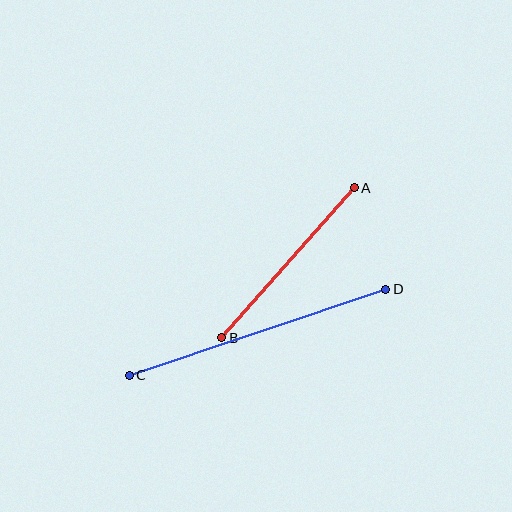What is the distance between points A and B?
The distance is approximately 200 pixels.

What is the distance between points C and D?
The distance is approximately 270 pixels.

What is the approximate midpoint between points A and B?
The midpoint is at approximately (288, 263) pixels.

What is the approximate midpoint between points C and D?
The midpoint is at approximately (258, 332) pixels.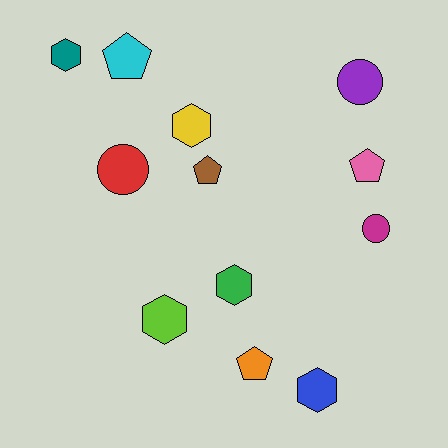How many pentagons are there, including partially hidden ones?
There are 4 pentagons.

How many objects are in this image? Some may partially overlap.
There are 12 objects.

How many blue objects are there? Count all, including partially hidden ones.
There is 1 blue object.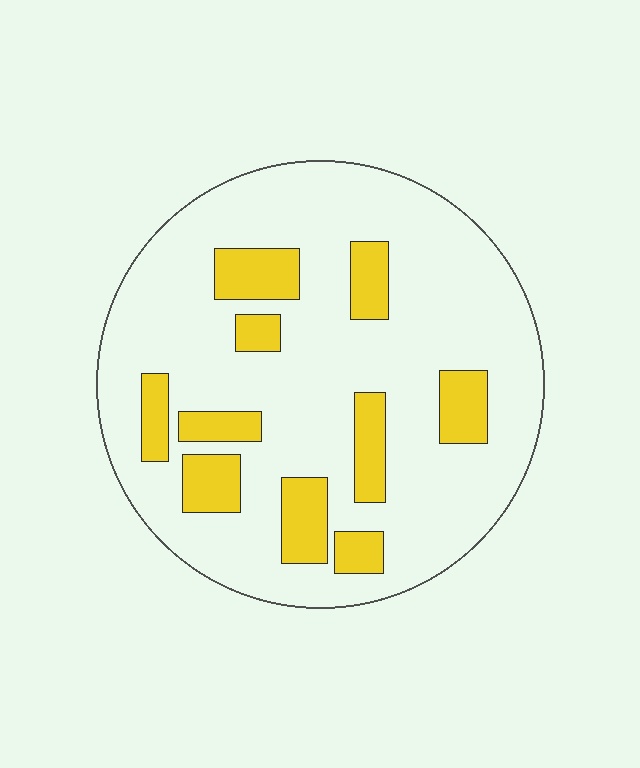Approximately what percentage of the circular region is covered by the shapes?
Approximately 20%.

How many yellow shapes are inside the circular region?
10.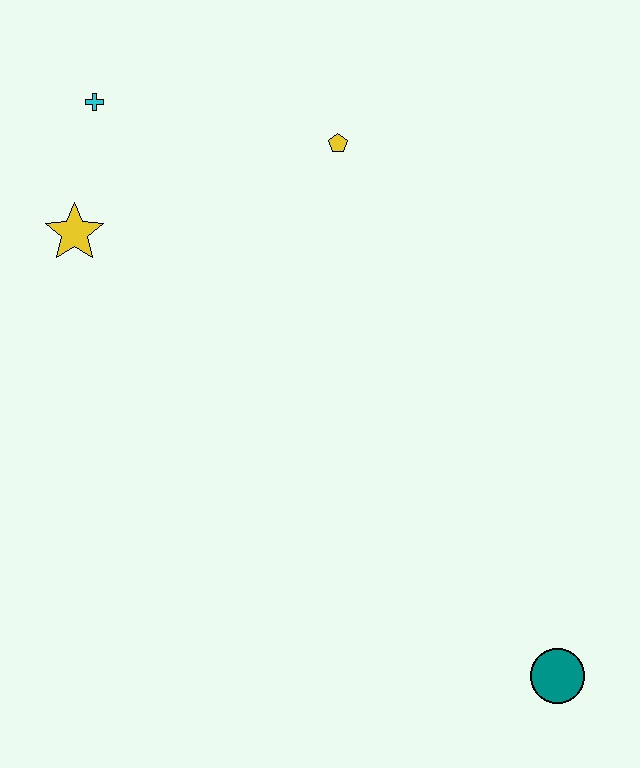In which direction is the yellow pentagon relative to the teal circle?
The yellow pentagon is above the teal circle.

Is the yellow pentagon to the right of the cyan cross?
Yes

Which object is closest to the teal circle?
The yellow pentagon is closest to the teal circle.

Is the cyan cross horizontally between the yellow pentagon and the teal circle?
No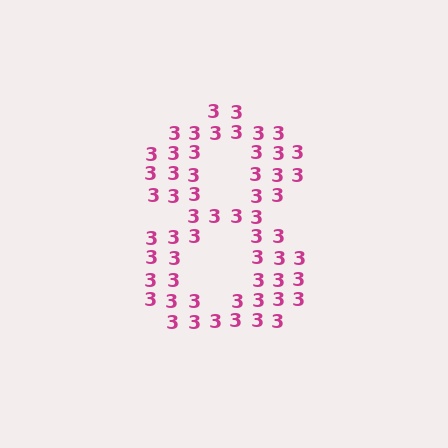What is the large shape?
The large shape is the digit 8.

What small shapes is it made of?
It is made of small digit 3's.